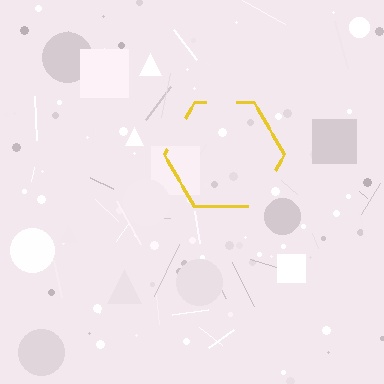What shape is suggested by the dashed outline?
The dashed outline suggests a hexagon.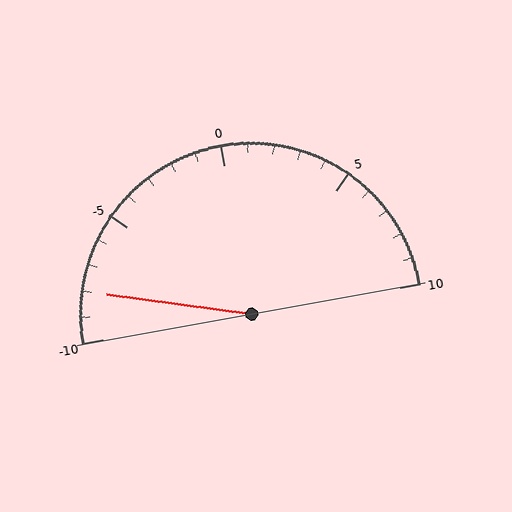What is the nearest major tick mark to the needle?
The nearest major tick mark is -10.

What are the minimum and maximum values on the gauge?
The gauge ranges from -10 to 10.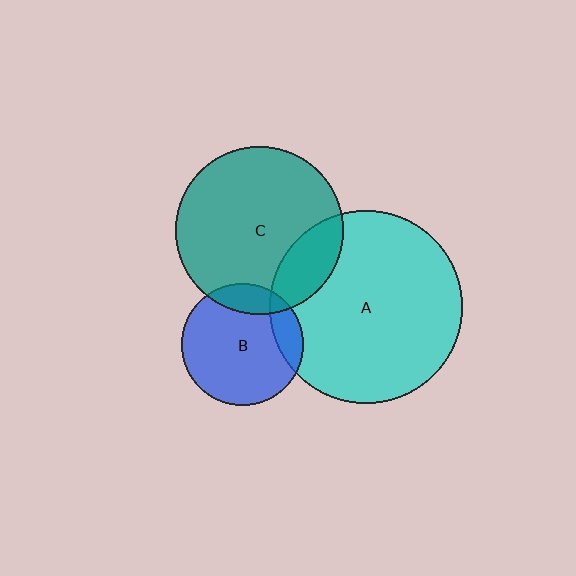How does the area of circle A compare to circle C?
Approximately 1.3 times.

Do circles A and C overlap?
Yes.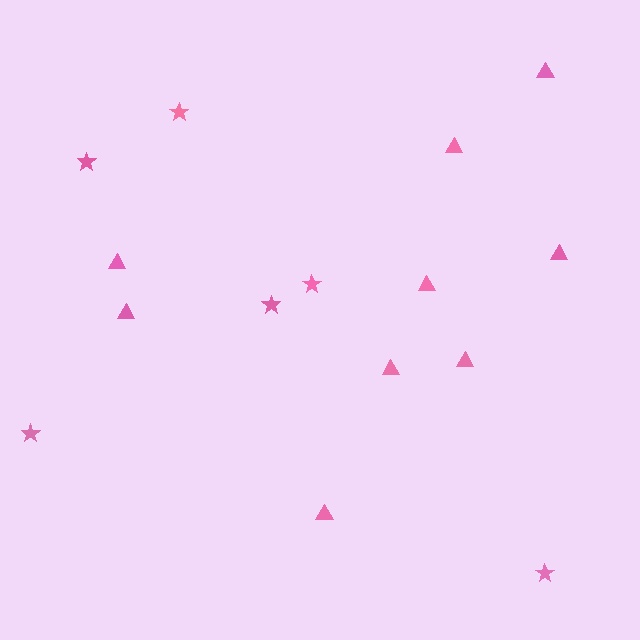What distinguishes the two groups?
There are 2 groups: one group of stars (6) and one group of triangles (9).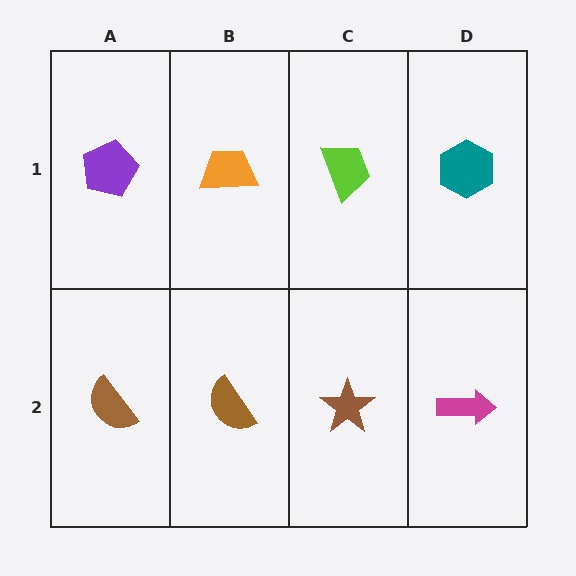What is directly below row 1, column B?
A brown semicircle.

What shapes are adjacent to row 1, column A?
A brown semicircle (row 2, column A), an orange trapezoid (row 1, column B).